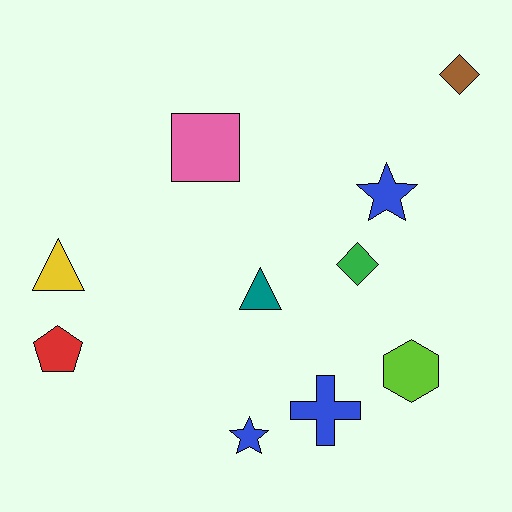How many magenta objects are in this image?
There are no magenta objects.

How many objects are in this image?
There are 10 objects.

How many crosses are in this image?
There is 1 cross.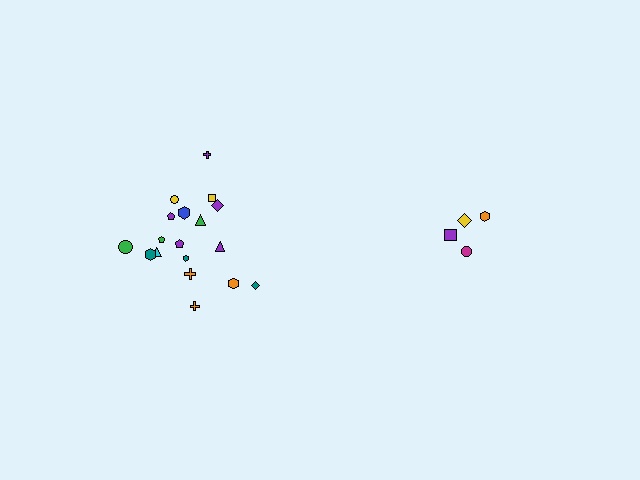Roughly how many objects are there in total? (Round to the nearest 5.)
Roughly 20 objects in total.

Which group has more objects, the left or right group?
The left group.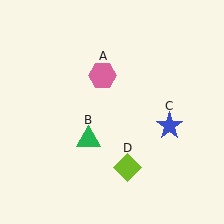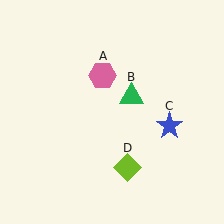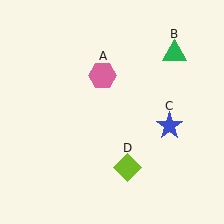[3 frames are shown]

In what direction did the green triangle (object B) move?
The green triangle (object B) moved up and to the right.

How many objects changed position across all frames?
1 object changed position: green triangle (object B).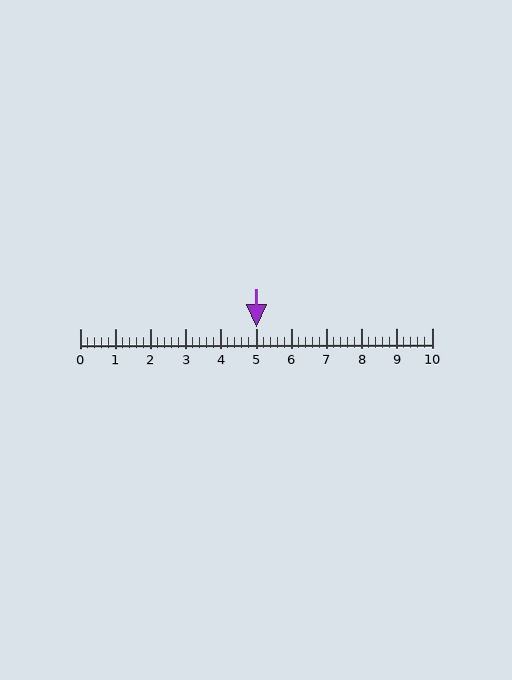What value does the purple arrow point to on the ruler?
The purple arrow points to approximately 5.0.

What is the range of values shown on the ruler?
The ruler shows values from 0 to 10.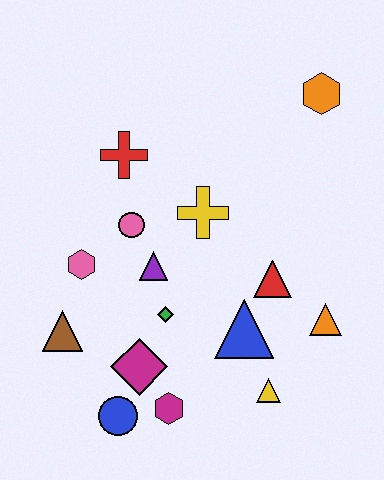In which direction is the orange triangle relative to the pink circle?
The orange triangle is to the right of the pink circle.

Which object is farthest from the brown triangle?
The orange hexagon is farthest from the brown triangle.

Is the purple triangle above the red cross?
No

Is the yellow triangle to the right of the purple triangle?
Yes